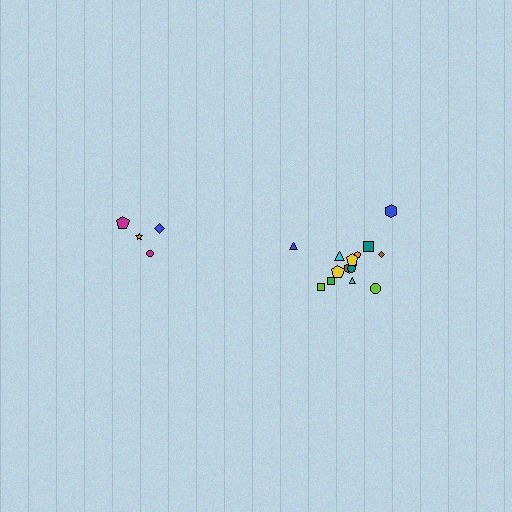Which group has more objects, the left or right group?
The right group.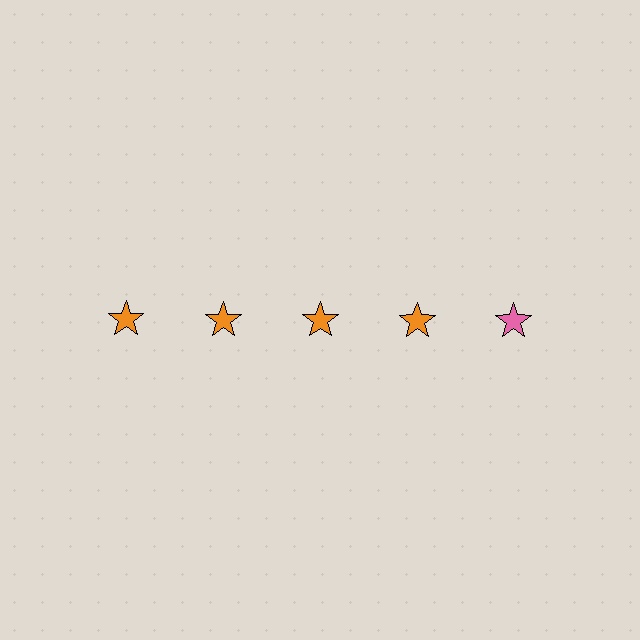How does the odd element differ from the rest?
It has a different color: pink instead of orange.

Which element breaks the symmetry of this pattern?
The pink star in the top row, rightmost column breaks the symmetry. All other shapes are orange stars.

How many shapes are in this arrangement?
There are 5 shapes arranged in a grid pattern.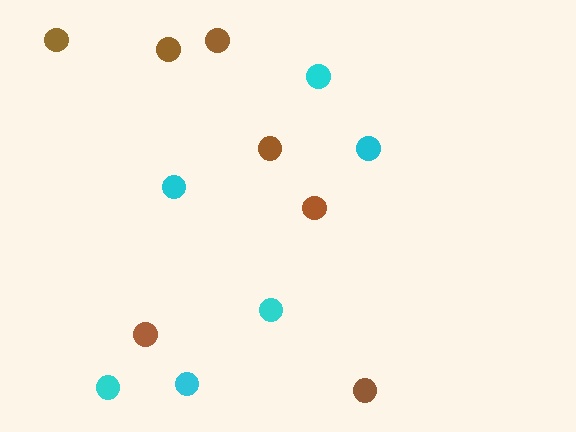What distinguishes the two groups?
There are 2 groups: one group of brown circles (7) and one group of cyan circles (6).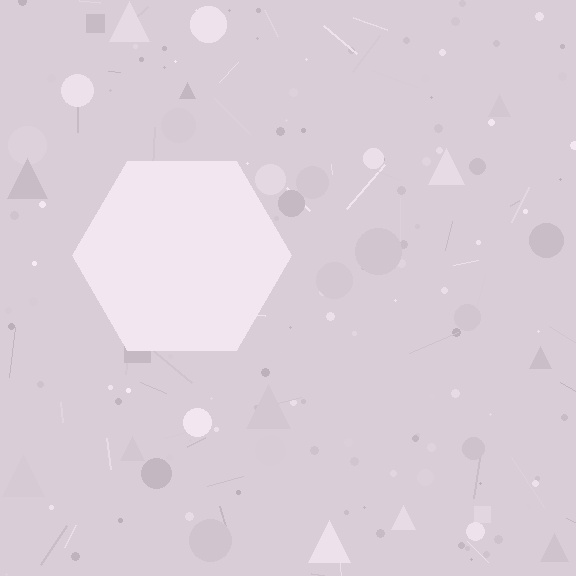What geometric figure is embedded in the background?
A hexagon is embedded in the background.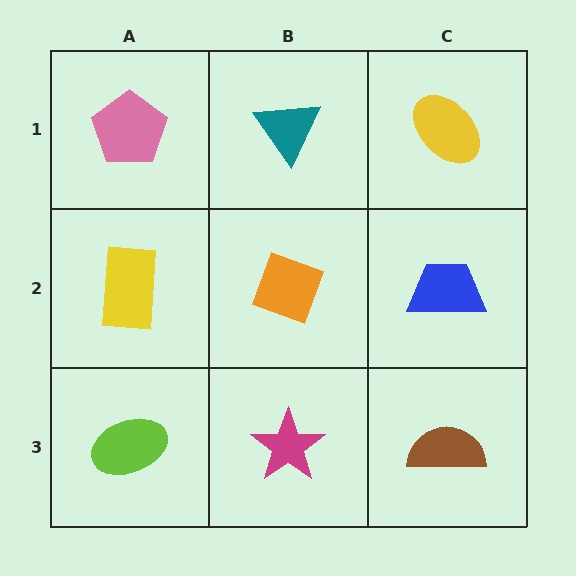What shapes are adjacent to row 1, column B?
An orange diamond (row 2, column B), a pink pentagon (row 1, column A), a yellow ellipse (row 1, column C).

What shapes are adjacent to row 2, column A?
A pink pentagon (row 1, column A), a lime ellipse (row 3, column A), an orange diamond (row 2, column B).